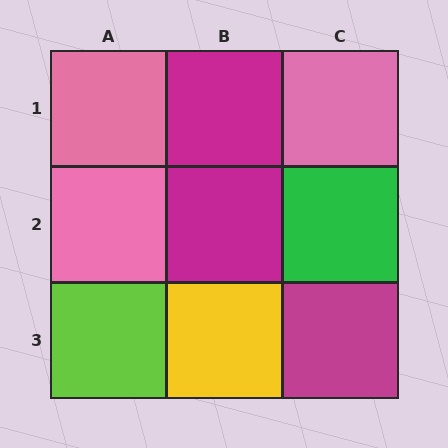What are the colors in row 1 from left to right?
Pink, magenta, pink.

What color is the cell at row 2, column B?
Magenta.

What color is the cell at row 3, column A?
Lime.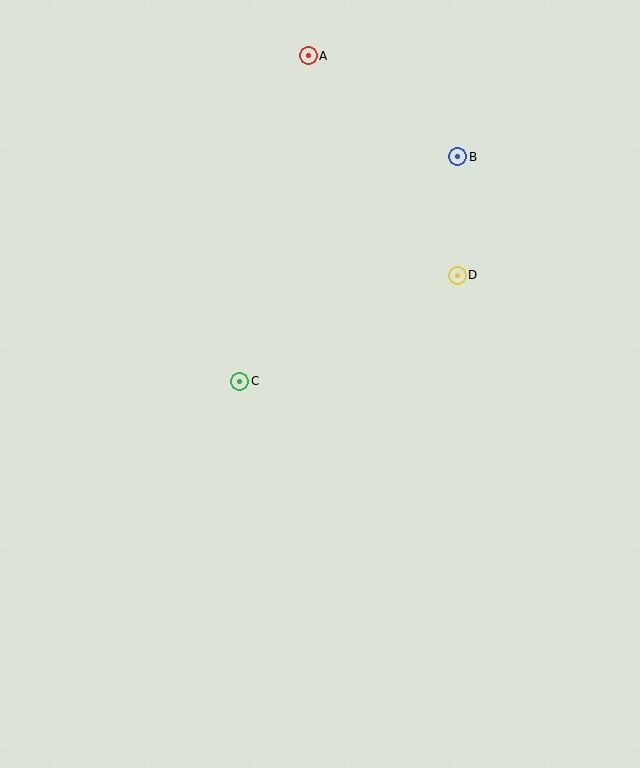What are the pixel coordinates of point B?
Point B is at (458, 157).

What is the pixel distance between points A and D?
The distance between A and D is 265 pixels.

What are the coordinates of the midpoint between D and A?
The midpoint between D and A is at (383, 166).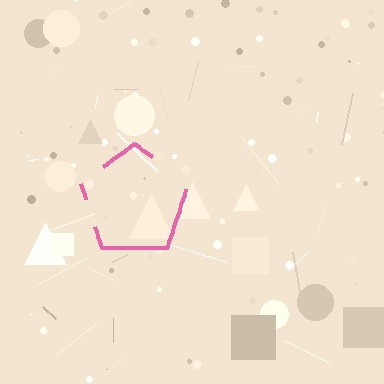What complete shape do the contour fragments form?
The contour fragments form a pentagon.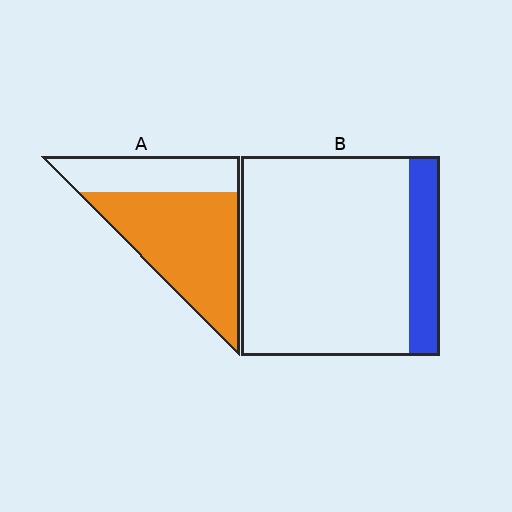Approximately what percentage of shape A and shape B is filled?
A is approximately 65% and B is approximately 15%.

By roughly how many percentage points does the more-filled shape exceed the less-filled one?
By roughly 50 percentage points (A over B).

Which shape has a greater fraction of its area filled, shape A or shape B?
Shape A.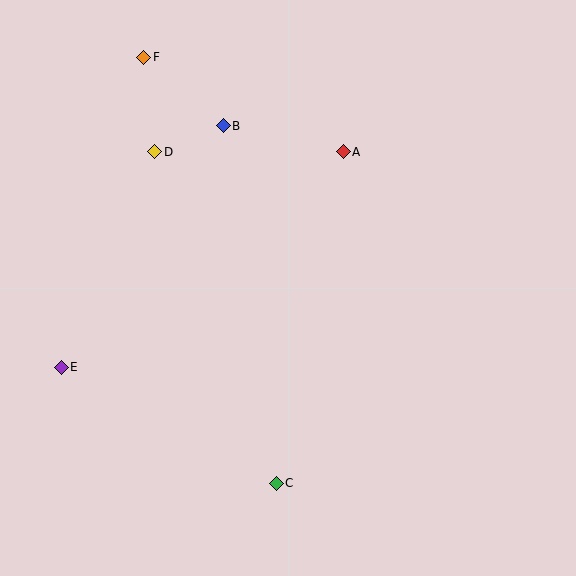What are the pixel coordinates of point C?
Point C is at (276, 483).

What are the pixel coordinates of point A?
Point A is at (343, 152).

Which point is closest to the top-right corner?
Point A is closest to the top-right corner.